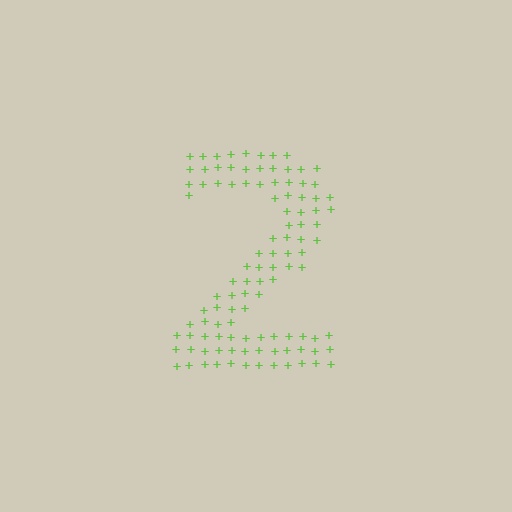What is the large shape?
The large shape is the digit 2.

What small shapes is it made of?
It is made of small plus signs.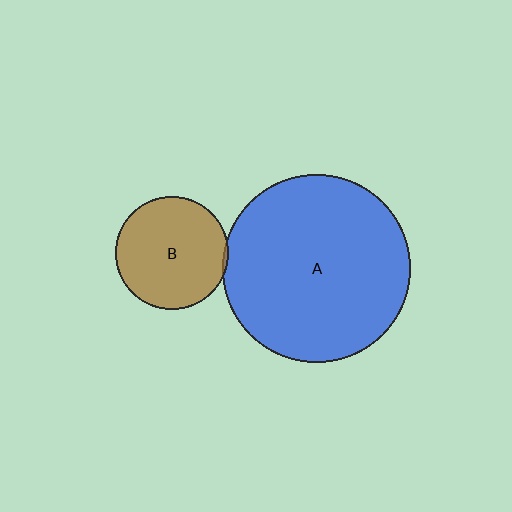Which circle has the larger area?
Circle A (blue).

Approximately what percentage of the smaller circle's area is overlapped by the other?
Approximately 5%.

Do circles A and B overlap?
Yes.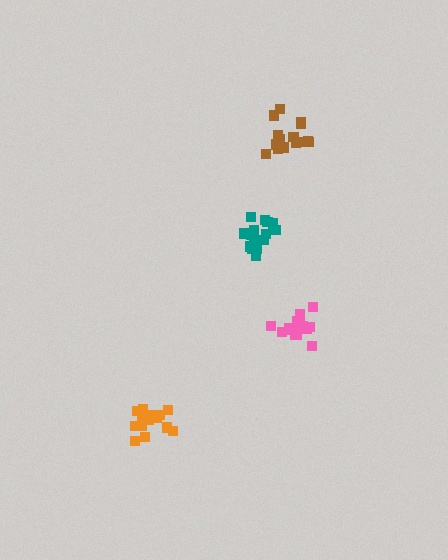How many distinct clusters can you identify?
There are 4 distinct clusters.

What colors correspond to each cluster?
The clusters are colored: brown, teal, pink, orange.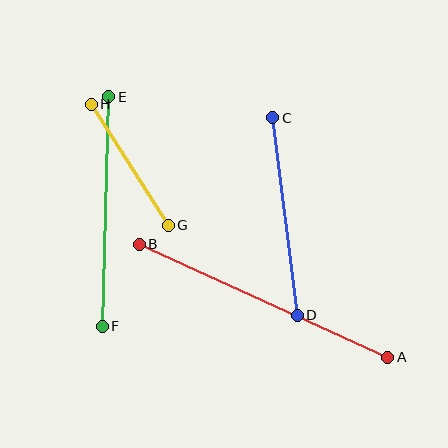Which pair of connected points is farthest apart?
Points A and B are farthest apart.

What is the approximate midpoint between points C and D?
The midpoint is at approximately (285, 217) pixels.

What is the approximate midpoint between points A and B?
The midpoint is at approximately (264, 301) pixels.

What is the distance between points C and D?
The distance is approximately 199 pixels.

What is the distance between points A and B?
The distance is approximately 273 pixels.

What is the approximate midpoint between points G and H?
The midpoint is at approximately (130, 165) pixels.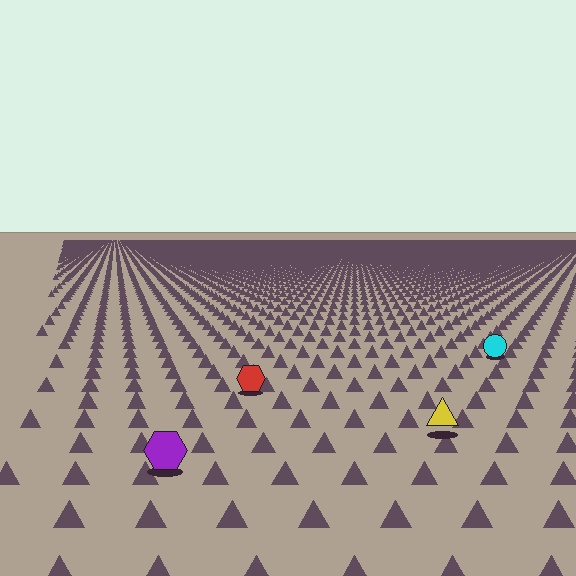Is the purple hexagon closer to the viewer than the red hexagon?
Yes. The purple hexagon is closer — you can tell from the texture gradient: the ground texture is coarser near it.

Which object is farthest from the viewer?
The cyan circle is farthest from the viewer. It appears smaller and the ground texture around it is denser.